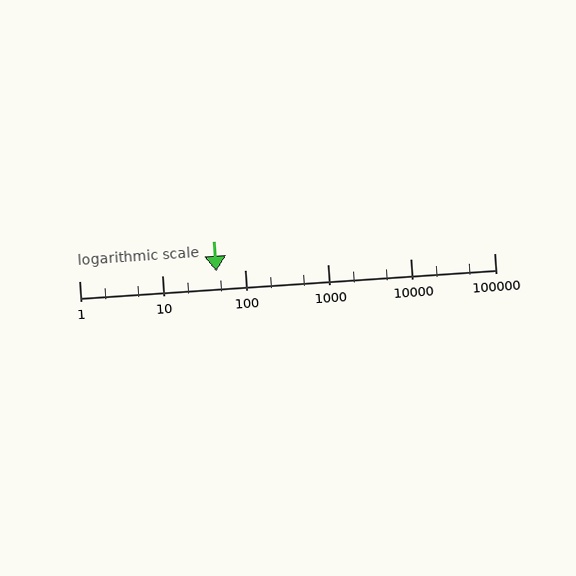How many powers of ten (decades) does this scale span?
The scale spans 5 decades, from 1 to 100000.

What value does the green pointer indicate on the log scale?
The pointer indicates approximately 45.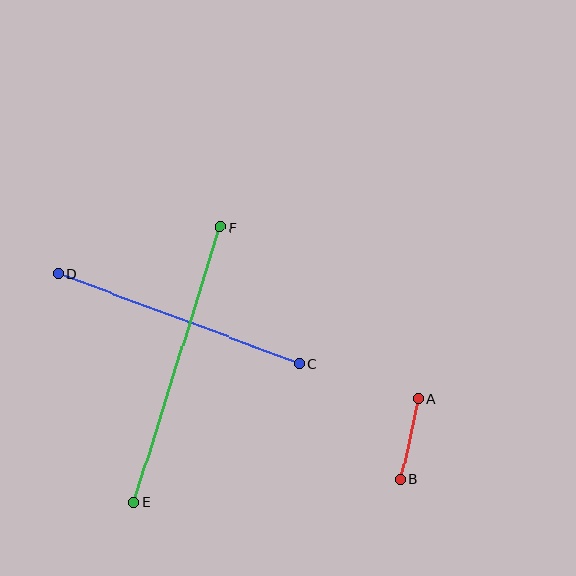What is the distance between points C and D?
The distance is approximately 258 pixels.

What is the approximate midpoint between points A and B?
The midpoint is at approximately (409, 439) pixels.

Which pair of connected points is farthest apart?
Points E and F are farthest apart.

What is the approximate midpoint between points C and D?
The midpoint is at approximately (179, 319) pixels.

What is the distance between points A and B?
The distance is approximately 82 pixels.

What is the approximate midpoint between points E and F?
The midpoint is at approximately (177, 364) pixels.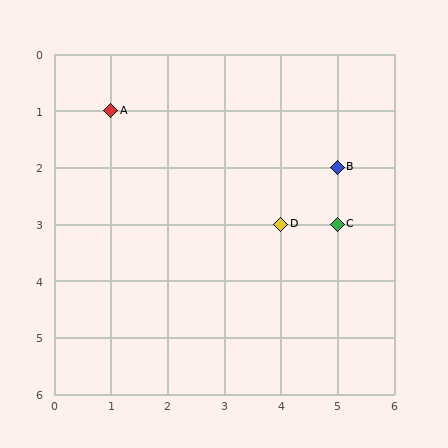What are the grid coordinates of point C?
Point C is at grid coordinates (5, 3).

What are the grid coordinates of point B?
Point B is at grid coordinates (5, 2).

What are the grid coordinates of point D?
Point D is at grid coordinates (4, 3).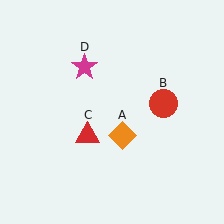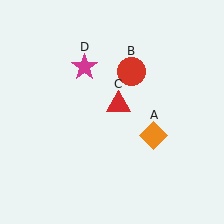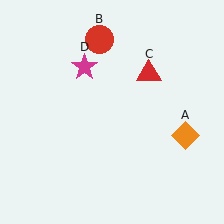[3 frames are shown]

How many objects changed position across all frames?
3 objects changed position: orange diamond (object A), red circle (object B), red triangle (object C).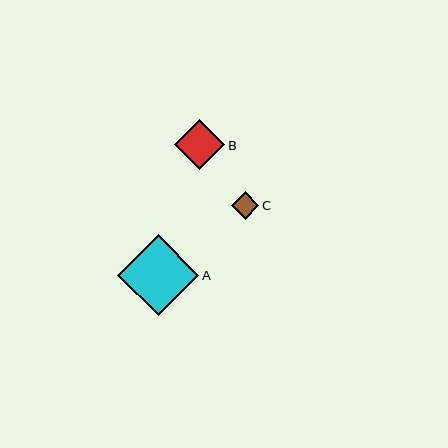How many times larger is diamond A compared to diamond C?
Diamond A is approximately 2.9 times the size of diamond C.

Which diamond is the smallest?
Diamond C is the smallest with a size of approximately 28 pixels.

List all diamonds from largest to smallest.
From largest to smallest: A, B, C.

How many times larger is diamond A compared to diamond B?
Diamond A is approximately 1.6 times the size of diamond B.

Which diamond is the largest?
Diamond A is the largest with a size of approximately 81 pixels.